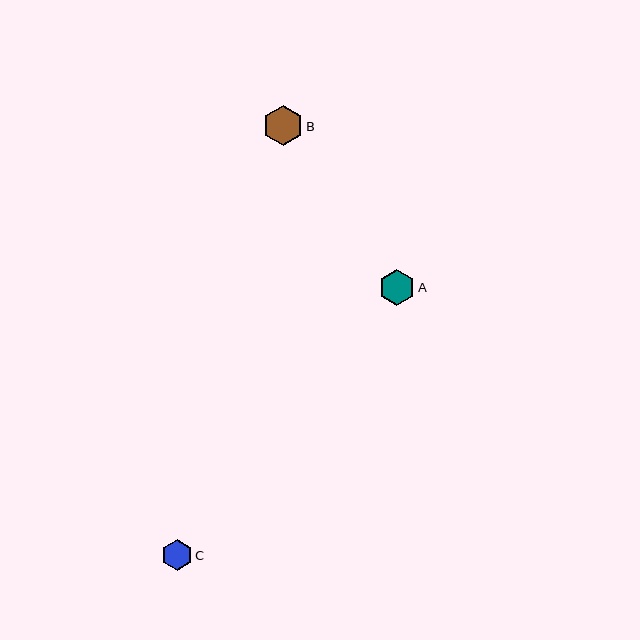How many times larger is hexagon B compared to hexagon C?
Hexagon B is approximately 1.3 times the size of hexagon C.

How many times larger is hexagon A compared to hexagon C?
Hexagon A is approximately 1.2 times the size of hexagon C.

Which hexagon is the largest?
Hexagon B is the largest with a size of approximately 40 pixels.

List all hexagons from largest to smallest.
From largest to smallest: B, A, C.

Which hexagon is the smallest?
Hexagon C is the smallest with a size of approximately 31 pixels.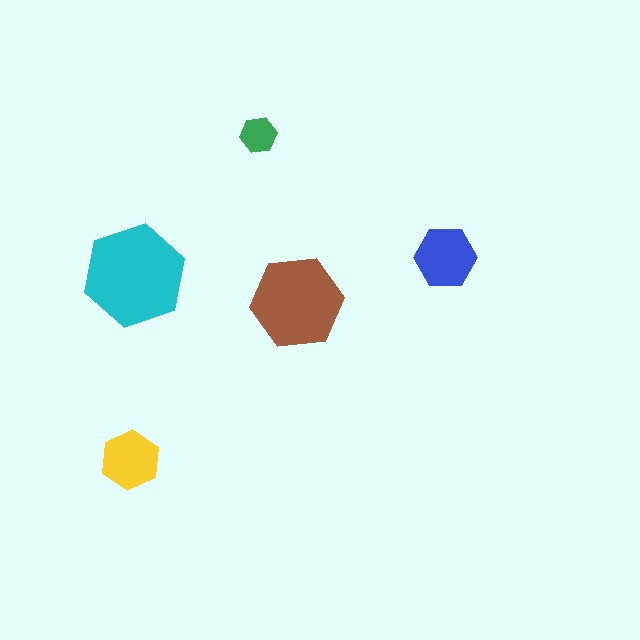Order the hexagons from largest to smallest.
the cyan one, the brown one, the blue one, the yellow one, the green one.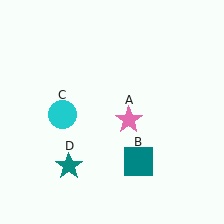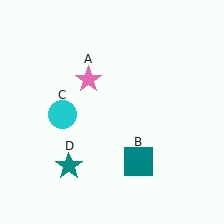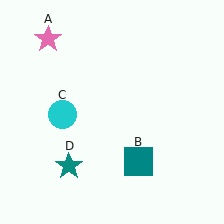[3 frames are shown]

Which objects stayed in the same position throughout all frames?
Teal square (object B) and cyan circle (object C) and teal star (object D) remained stationary.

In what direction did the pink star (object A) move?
The pink star (object A) moved up and to the left.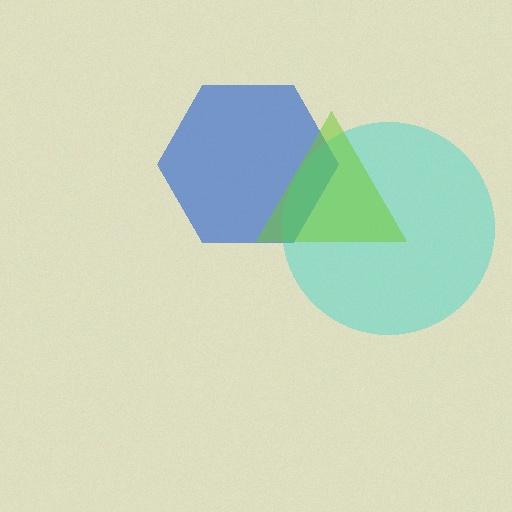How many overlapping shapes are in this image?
There are 3 overlapping shapes in the image.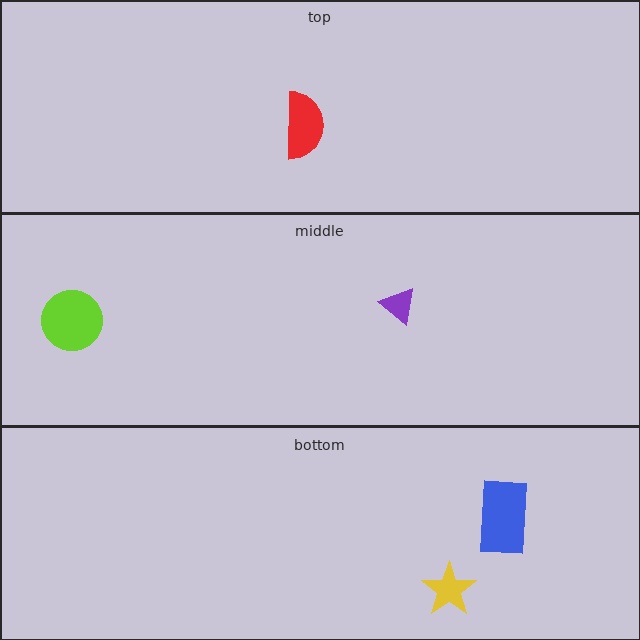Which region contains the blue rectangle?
The bottom region.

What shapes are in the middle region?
The lime circle, the purple triangle.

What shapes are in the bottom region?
The blue rectangle, the yellow star.